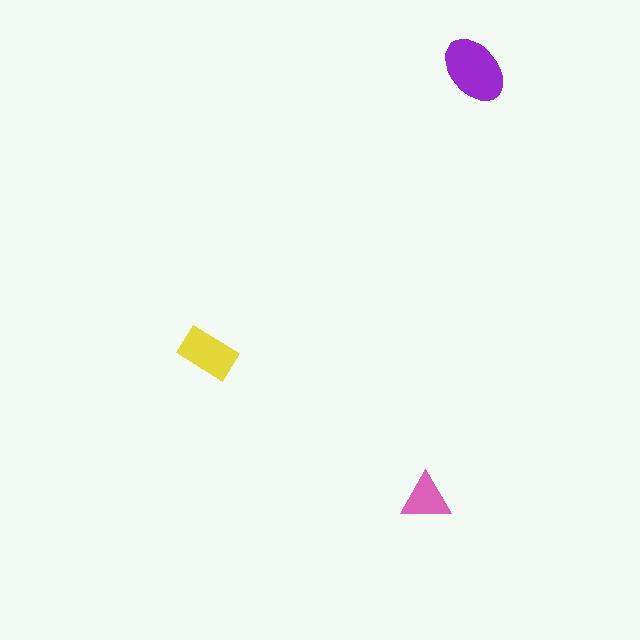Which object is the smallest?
The pink triangle.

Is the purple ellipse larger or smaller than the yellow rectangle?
Larger.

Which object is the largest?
The purple ellipse.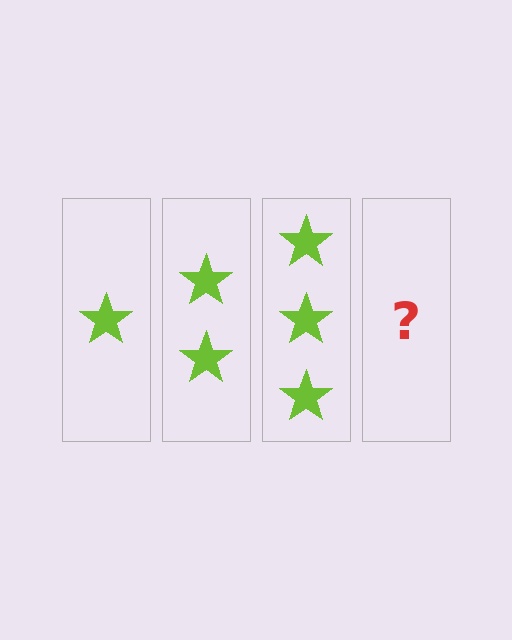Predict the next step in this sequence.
The next step is 4 stars.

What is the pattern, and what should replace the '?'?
The pattern is that each step adds one more star. The '?' should be 4 stars.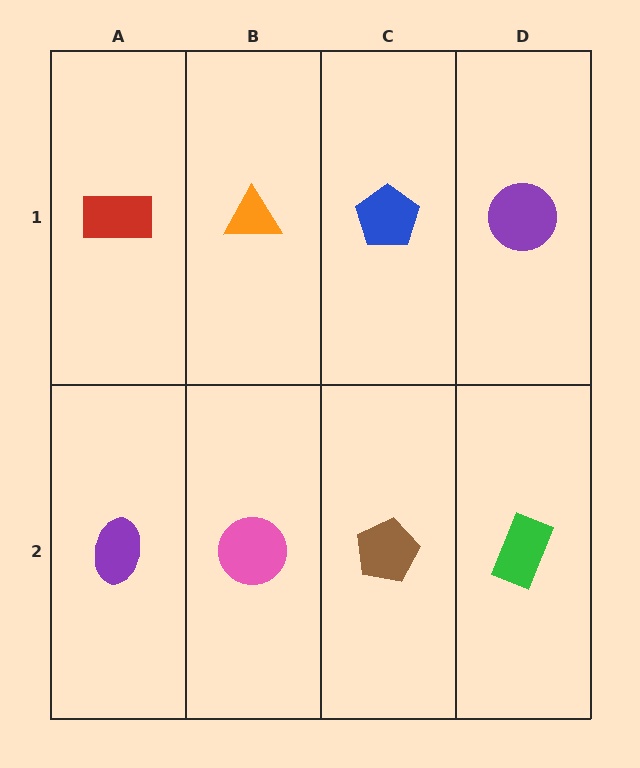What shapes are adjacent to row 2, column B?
An orange triangle (row 1, column B), a purple ellipse (row 2, column A), a brown pentagon (row 2, column C).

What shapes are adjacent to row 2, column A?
A red rectangle (row 1, column A), a pink circle (row 2, column B).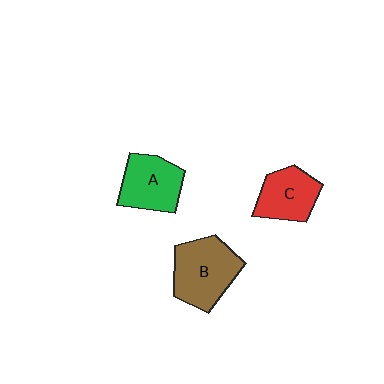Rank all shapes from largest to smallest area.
From largest to smallest: B (brown), A (green), C (red).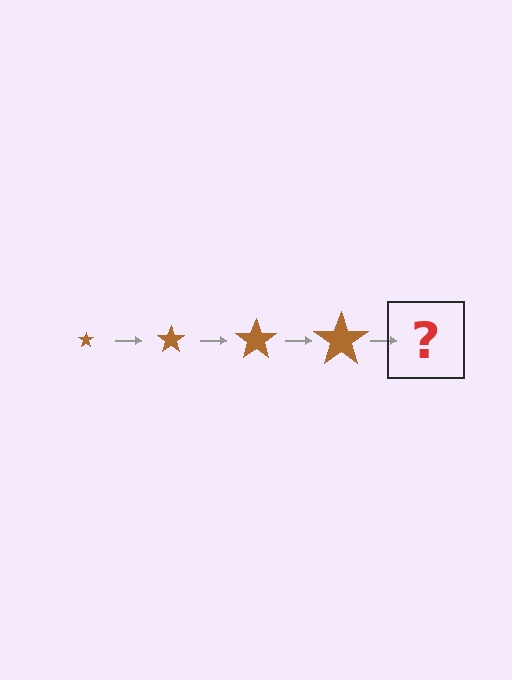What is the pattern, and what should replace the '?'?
The pattern is that the star gets progressively larger each step. The '?' should be a brown star, larger than the previous one.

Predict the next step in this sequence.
The next step is a brown star, larger than the previous one.